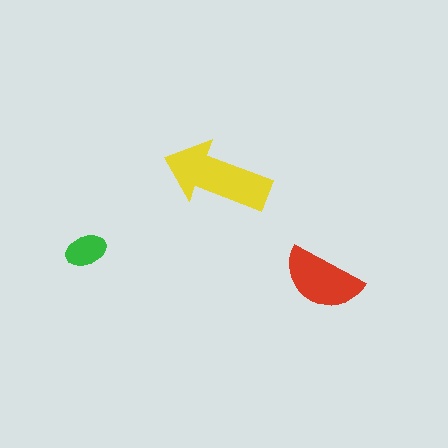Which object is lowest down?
The red semicircle is bottommost.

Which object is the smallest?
The green ellipse.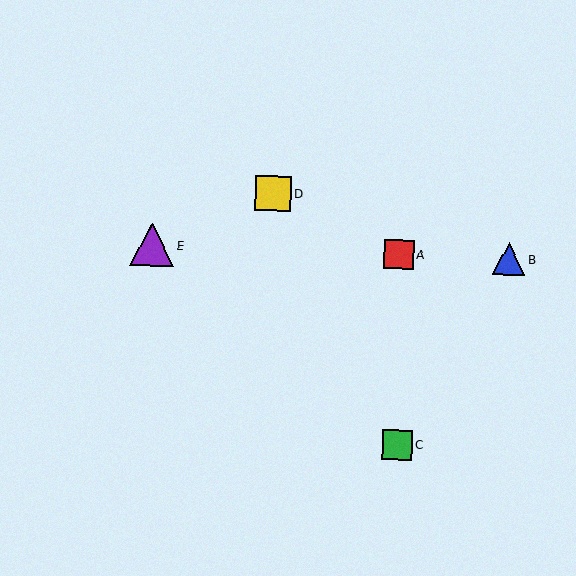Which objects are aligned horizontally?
Objects A, B, E are aligned horizontally.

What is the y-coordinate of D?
Object D is at y≈194.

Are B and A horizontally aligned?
Yes, both are at y≈259.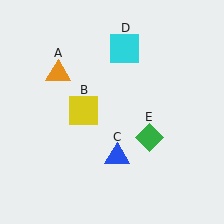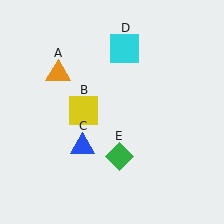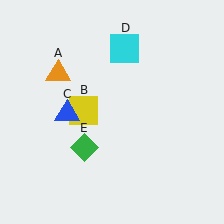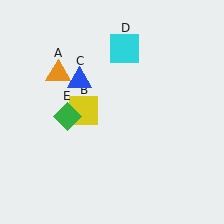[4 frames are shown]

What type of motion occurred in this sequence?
The blue triangle (object C), green diamond (object E) rotated clockwise around the center of the scene.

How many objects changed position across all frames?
2 objects changed position: blue triangle (object C), green diamond (object E).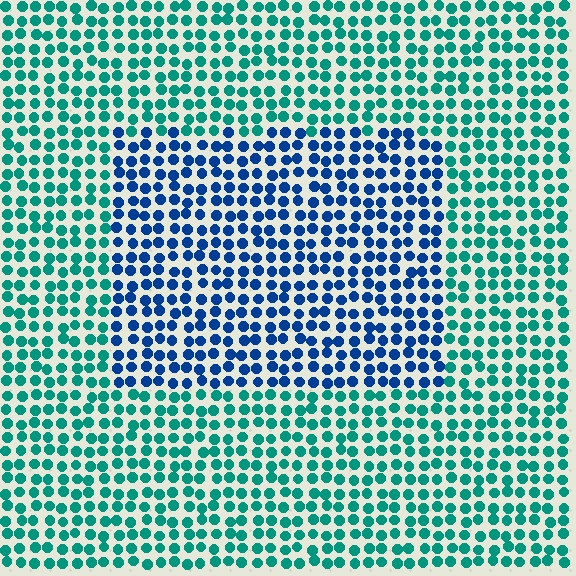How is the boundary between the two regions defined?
The boundary is defined purely by a slight shift in hue (about 45 degrees). Spacing, size, and orientation are identical on both sides.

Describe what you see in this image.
The image is filled with small teal elements in a uniform arrangement. A rectangle-shaped region is visible where the elements are tinted to a slightly different hue, forming a subtle color boundary.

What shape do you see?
I see a rectangle.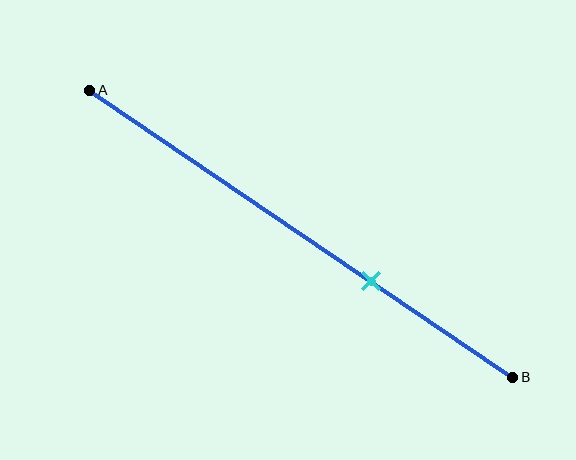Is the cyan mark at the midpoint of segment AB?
No, the mark is at about 65% from A, not at the 50% midpoint.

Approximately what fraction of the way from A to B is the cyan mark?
The cyan mark is approximately 65% of the way from A to B.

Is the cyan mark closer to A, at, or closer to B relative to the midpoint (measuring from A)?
The cyan mark is closer to point B than the midpoint of segment AB.